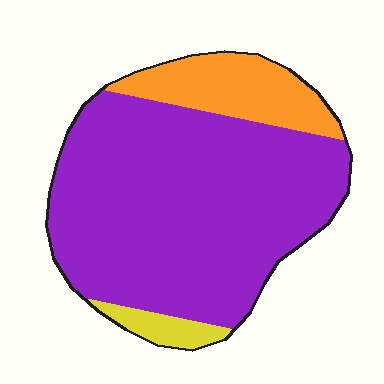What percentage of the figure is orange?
Orange covers 17% of the figure.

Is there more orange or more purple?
Purple.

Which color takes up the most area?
Purple, at roughly 80%.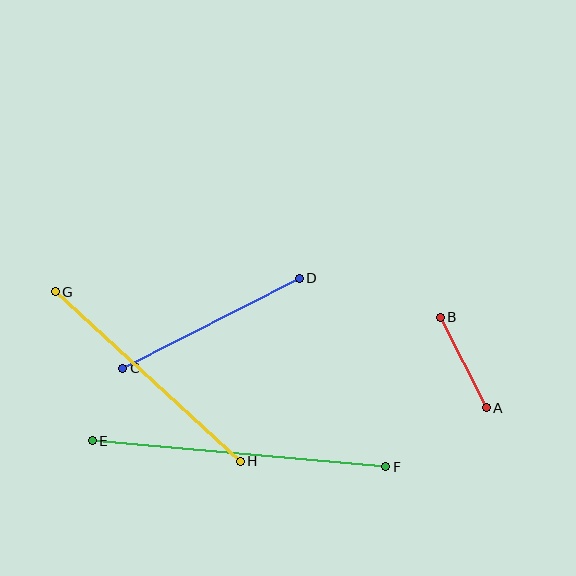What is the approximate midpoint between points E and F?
The midpoint is at approximately (239, 454) pixels.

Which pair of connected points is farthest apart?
Points E and F are farthest apart.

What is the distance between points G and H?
The distance is approximately 251 pixels.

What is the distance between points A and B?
The distance is approximately 102 pixels.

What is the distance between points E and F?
The distance is approximately 295 pixels.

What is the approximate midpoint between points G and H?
The midpoint is at approximately (148, 377) pixels.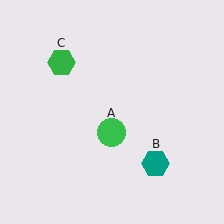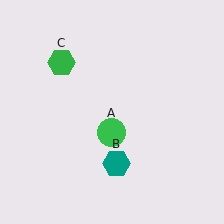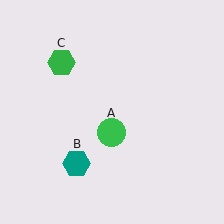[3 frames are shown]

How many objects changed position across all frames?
1 object changed position: teal hexagon (object B).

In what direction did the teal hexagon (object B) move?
The teal hexagon (object B) moved left.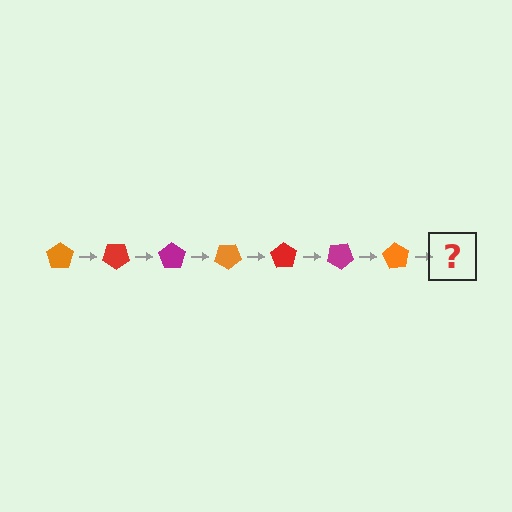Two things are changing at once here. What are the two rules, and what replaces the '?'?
The two rules are that it rotates 35 degrees each step and the color cycles through orange, red, and magenta. The '?' should be a red pentagon, rotated 245 degrees from the start.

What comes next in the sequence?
The next element should be a red pentagon, rotated 245 degrees from the start.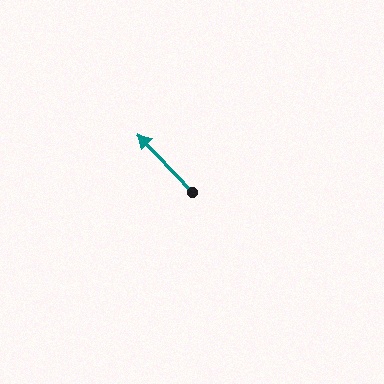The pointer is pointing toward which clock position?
Roughly 11 o'clock.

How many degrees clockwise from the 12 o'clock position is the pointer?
Approximately 317 degrees.